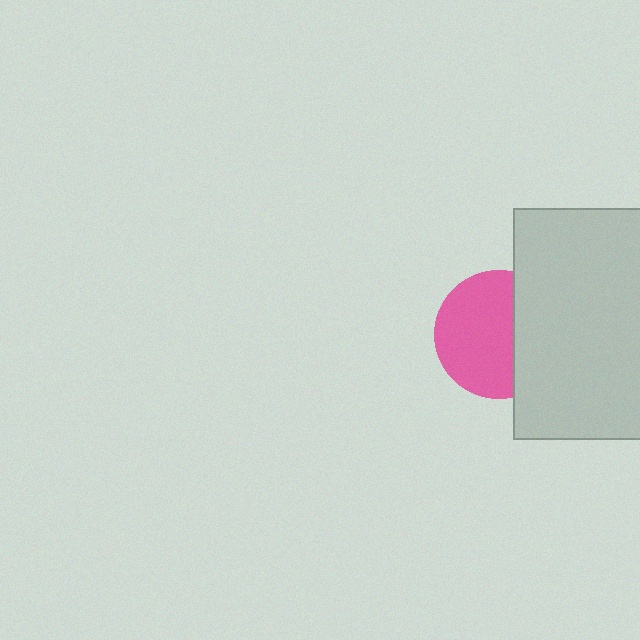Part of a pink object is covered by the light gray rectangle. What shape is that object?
It is a circle.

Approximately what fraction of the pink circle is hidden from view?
Roughly 36% of the pink circle is hidden behind the light gray rectangle.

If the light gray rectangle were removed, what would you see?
You would see the complete pink circle.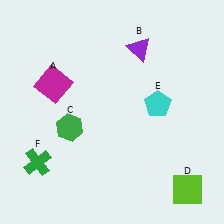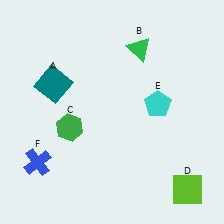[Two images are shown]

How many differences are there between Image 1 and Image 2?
There are 3 differences between the two images.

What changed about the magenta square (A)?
In Image 1, A is magenta. In Image 2, it changed to teal.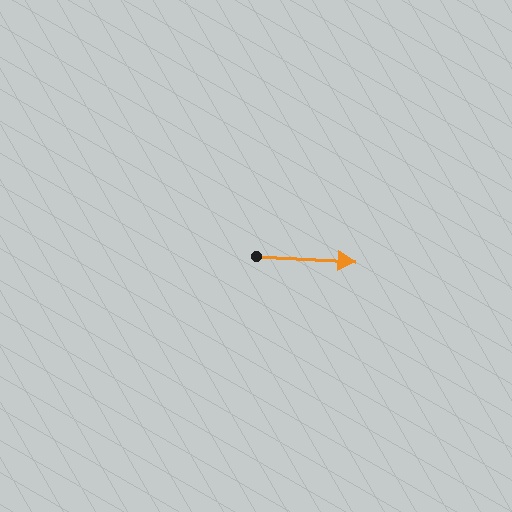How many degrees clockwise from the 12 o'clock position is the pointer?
Approximately 93 degrees.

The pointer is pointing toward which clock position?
Roughly 3 o'clock.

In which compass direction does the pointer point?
East.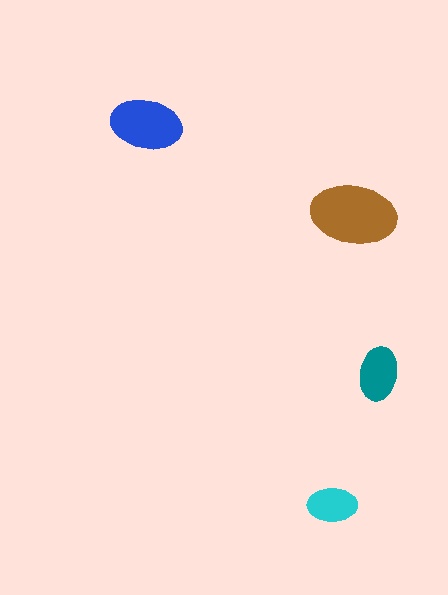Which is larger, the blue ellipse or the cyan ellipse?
The blue one.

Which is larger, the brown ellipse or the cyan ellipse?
The brown one.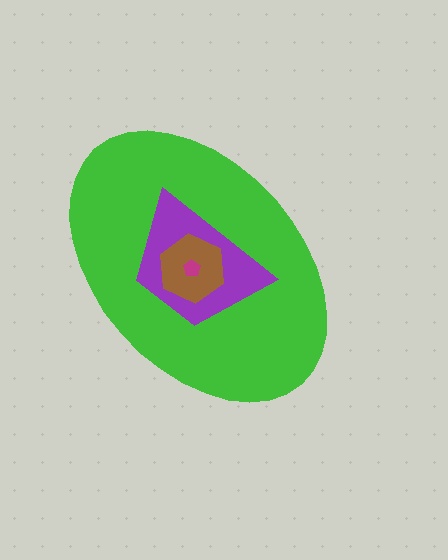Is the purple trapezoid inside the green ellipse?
Yes.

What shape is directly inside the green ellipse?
The purple trapezoid.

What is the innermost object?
The magenta pentagon.